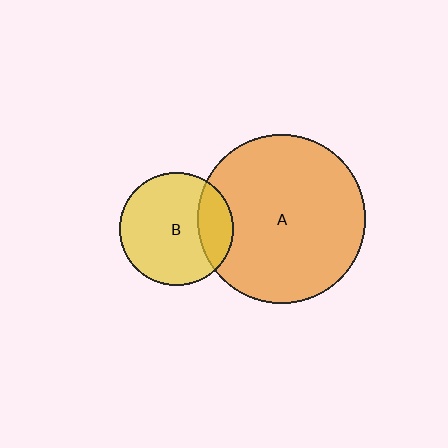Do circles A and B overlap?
Yes.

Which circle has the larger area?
Circle A (orange).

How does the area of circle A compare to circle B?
Approximately 2.2 times.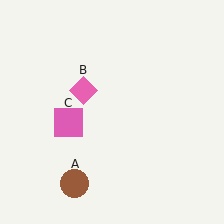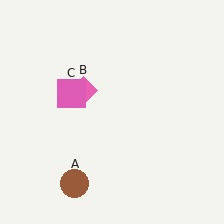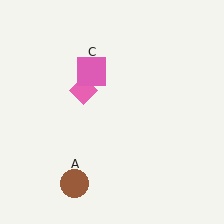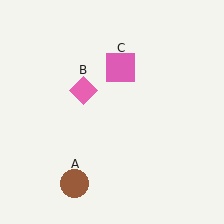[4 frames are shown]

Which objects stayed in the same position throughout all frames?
Brown circle (object A) and pink diamond (object B) remained stationary.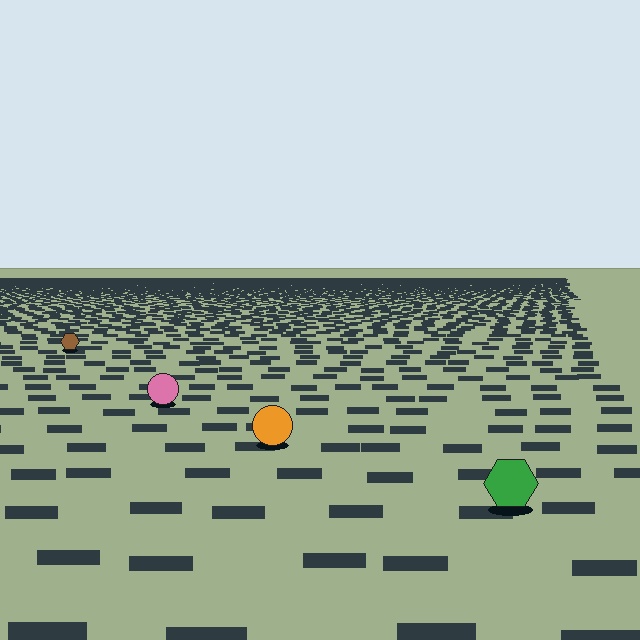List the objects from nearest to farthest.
From nearest to farthest: the green hexagon, the orange circle, the pink circle, the brown hexagon.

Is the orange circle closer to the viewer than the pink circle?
Yes. The orange circle is closer — you can tell from the texture gradient: the ground texture is coarser near it.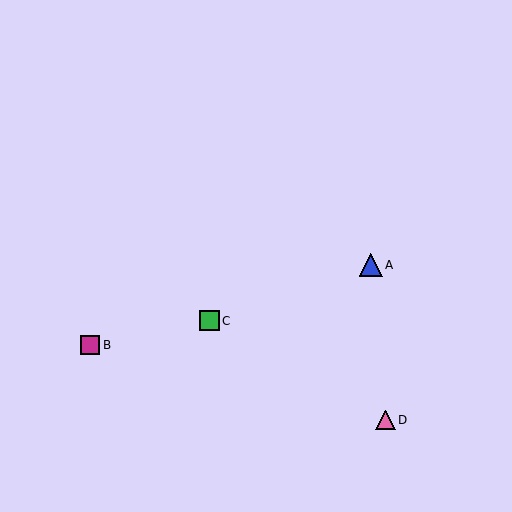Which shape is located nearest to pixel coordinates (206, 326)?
The green square (labeled C) at (209, 321) is nearest to that location.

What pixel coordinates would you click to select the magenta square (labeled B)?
Click at (90, 345) to select the magenta square B.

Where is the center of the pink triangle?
The center of the pink triangle is at (386, 420).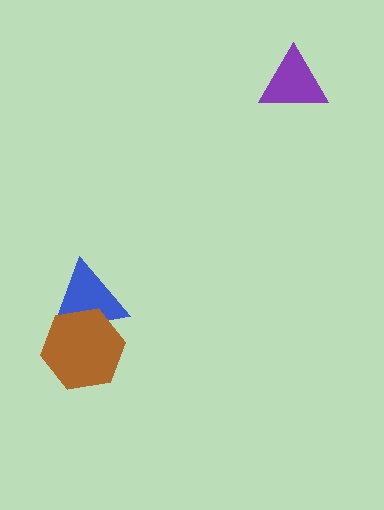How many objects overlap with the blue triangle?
1 object overlaps with the blue triangle.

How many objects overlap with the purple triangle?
0 objects overlap with the purple triangle.